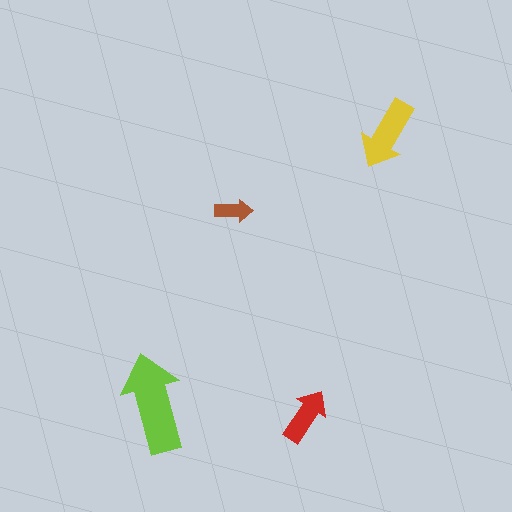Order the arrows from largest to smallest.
the lime one, the yellow one, the red one, the brown one.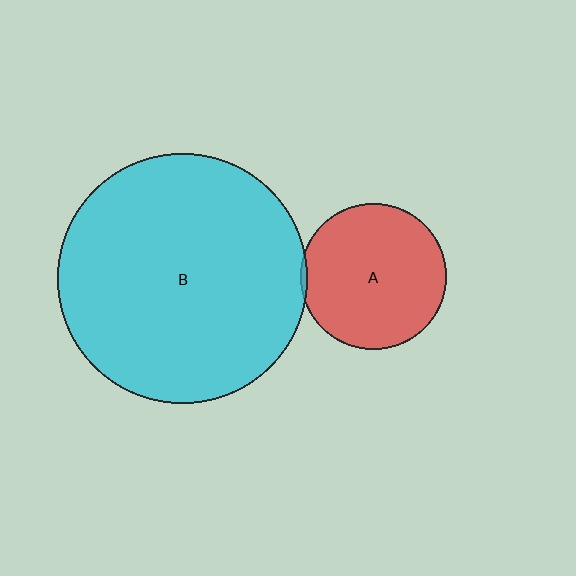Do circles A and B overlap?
Yes.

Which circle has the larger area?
Circle B (cyan).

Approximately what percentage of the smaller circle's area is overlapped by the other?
Approximately 5%.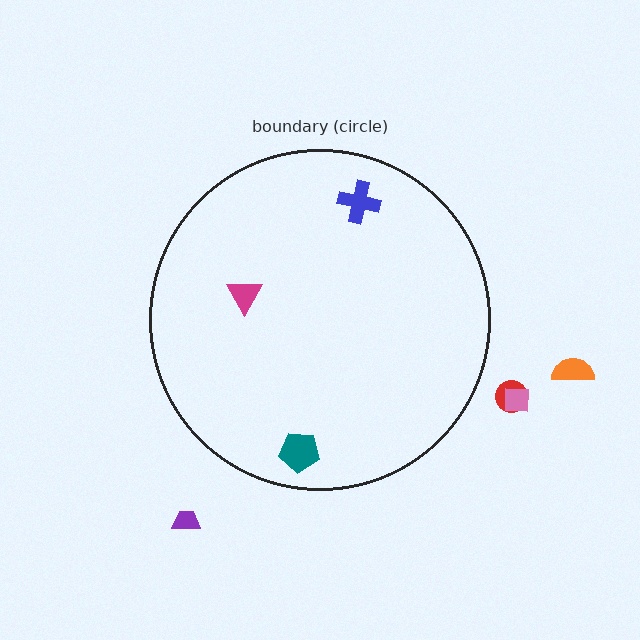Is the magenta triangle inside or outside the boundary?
Inside.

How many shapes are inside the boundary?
3 inside, 4 outside.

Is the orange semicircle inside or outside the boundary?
Outside.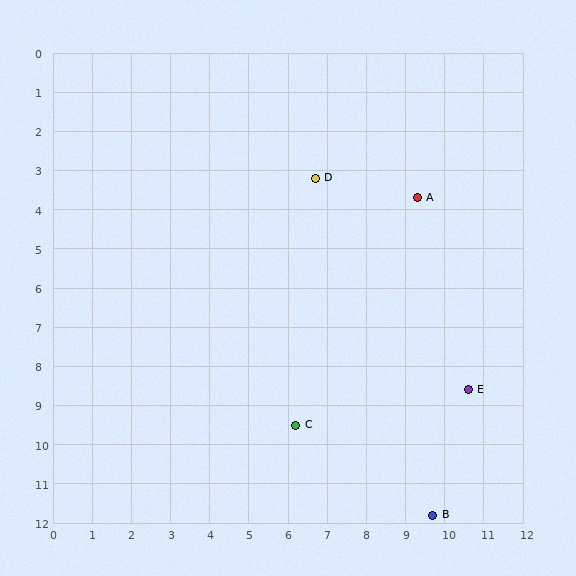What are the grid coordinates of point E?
Point E is at approximately (10.6, 8.6).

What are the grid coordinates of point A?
Point A is at approximately (9.3, 3.7).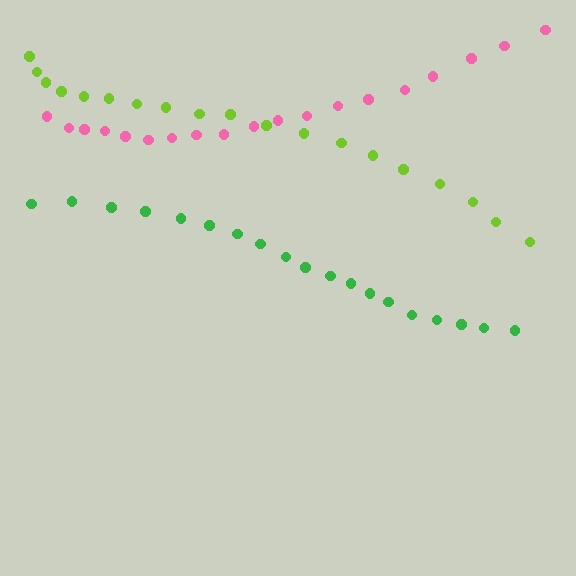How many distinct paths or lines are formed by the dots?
There are 3 distinct paths.